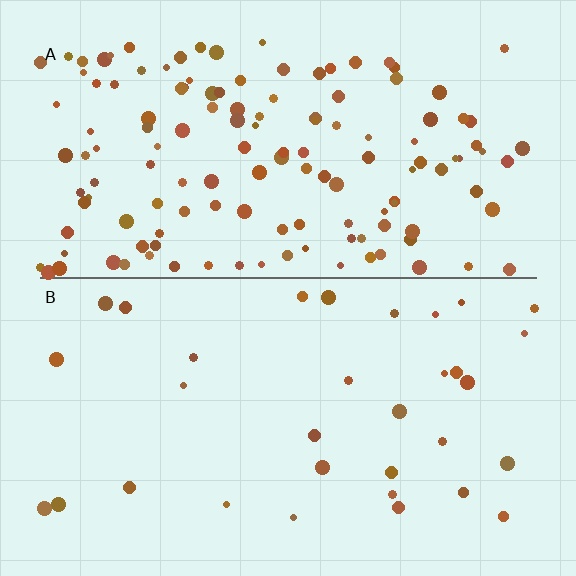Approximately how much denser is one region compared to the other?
Approximately 4.2× — region A over region B.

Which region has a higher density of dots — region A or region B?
A (the top).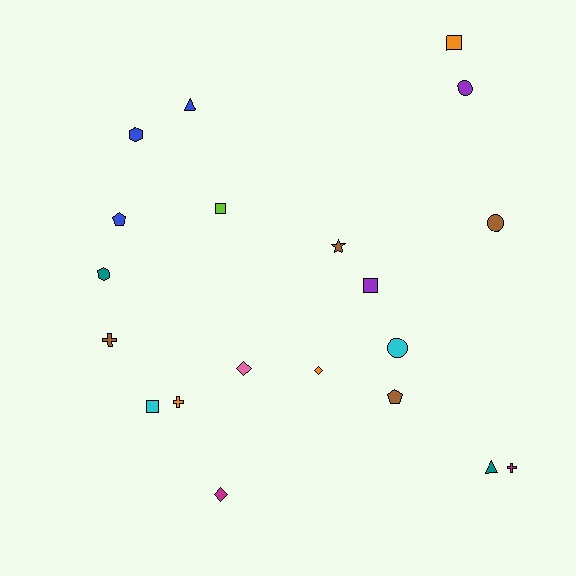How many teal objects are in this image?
There are 2 teal objects.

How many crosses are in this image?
There are 3 crosses.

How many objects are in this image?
There are 20 objects.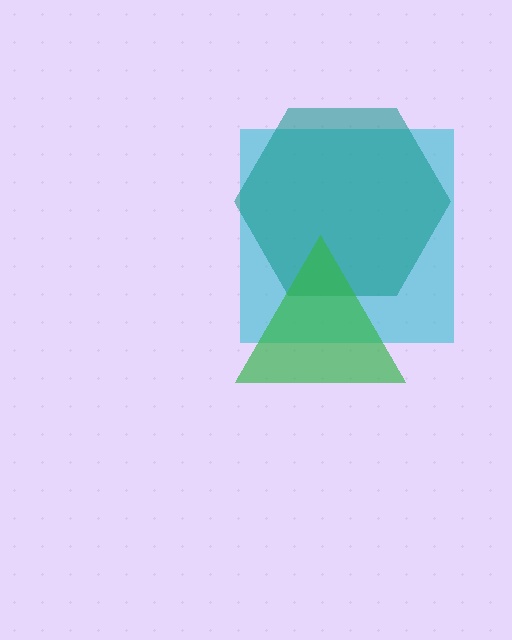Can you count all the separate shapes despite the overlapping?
Yes, there are 3 separate shapes.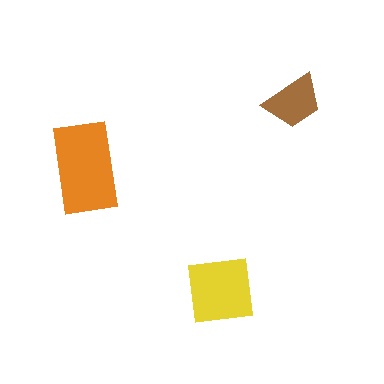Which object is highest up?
The brown trapezoid is topmost.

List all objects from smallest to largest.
The brown trapezoid, the yellow square, the orange rectangle.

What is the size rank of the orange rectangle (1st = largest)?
1st.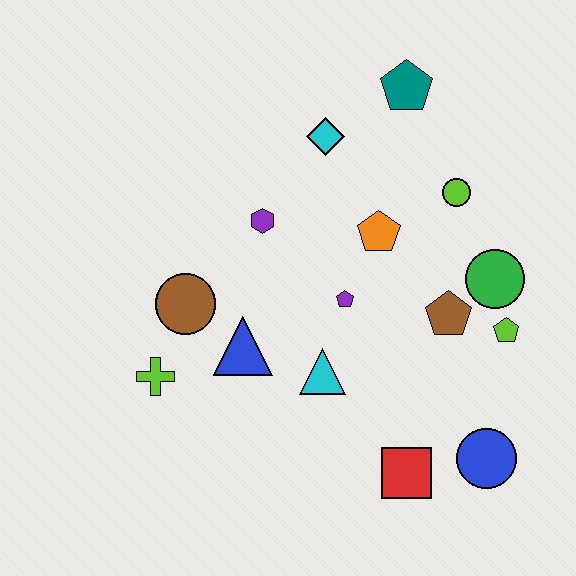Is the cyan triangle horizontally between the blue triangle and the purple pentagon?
Yes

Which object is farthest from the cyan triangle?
The teal pentagon is farthest from the cyan triangle.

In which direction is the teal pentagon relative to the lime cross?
The teal pentagon is above the lime cross.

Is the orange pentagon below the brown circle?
No